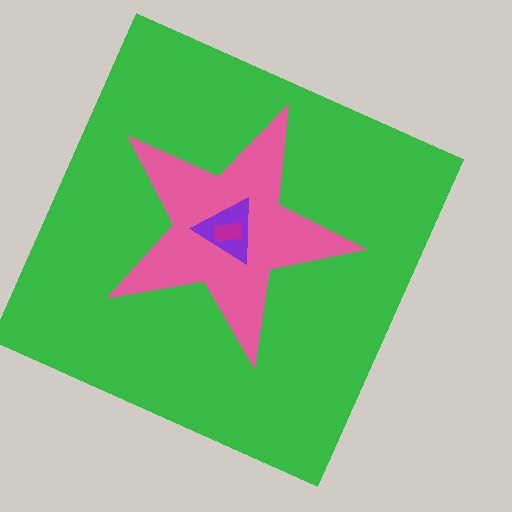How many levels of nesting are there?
4.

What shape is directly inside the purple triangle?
The magenta rectangle.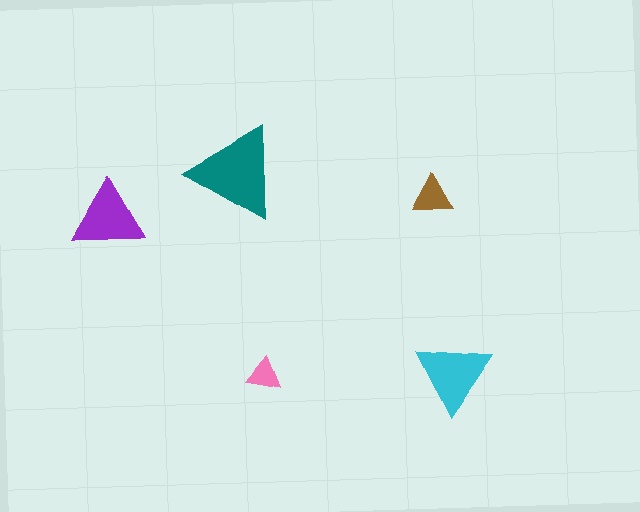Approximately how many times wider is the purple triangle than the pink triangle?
About 2 times wider.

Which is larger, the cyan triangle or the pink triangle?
The cyan one.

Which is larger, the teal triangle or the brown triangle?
The teal one.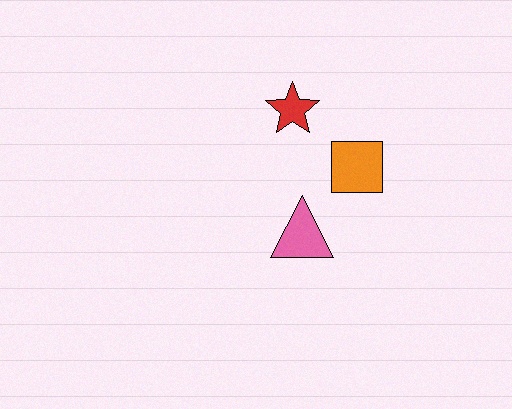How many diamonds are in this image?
There are no diamonds.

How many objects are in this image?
There are 3 objects.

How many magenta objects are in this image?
There are no magenta objects.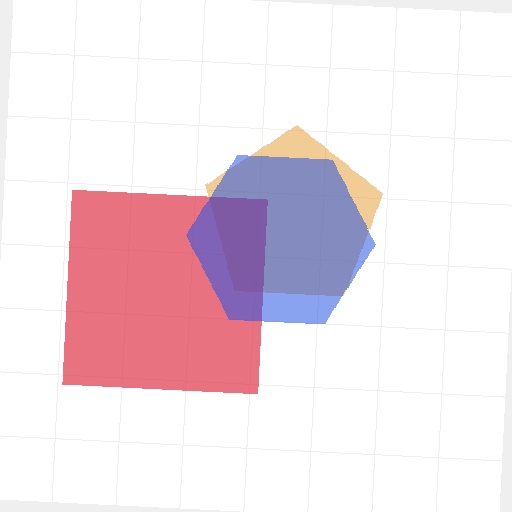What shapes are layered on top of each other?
The layered shapes are: an orange pentagon, a red square, a blue hexagon.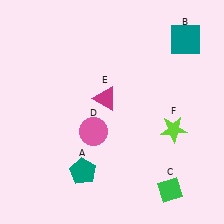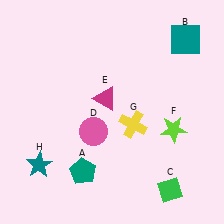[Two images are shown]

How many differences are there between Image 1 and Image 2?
There are 2 differences between the two images.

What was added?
A yellow cross (G), a teal star (H) were added in Image 2.